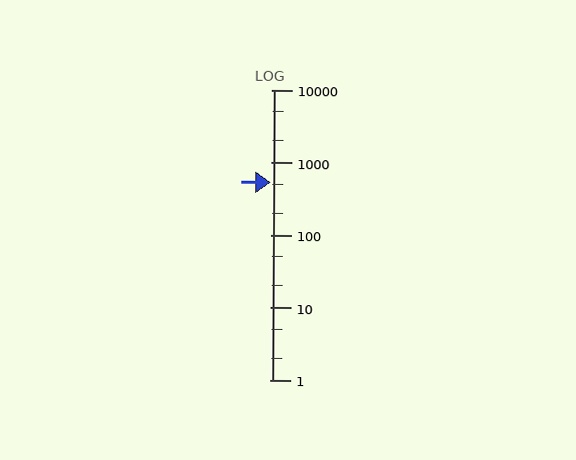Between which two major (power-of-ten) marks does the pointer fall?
The pointer is between 100 and 1000.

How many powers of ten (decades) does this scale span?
The scale spans 4 decades, from 1 to 10000.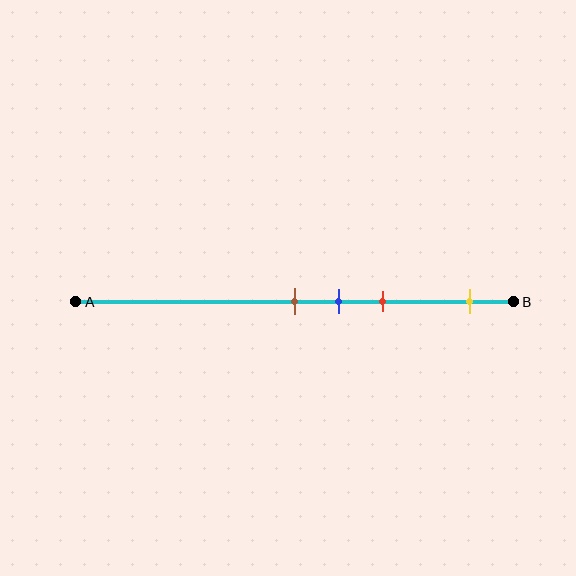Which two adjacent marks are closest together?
The brown and blue marks are the closest adjacent pair.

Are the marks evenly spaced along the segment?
No, the marks are not evenly spaced.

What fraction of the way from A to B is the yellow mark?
The yellow mark is approximately 90% (0.9) of the way from A to B.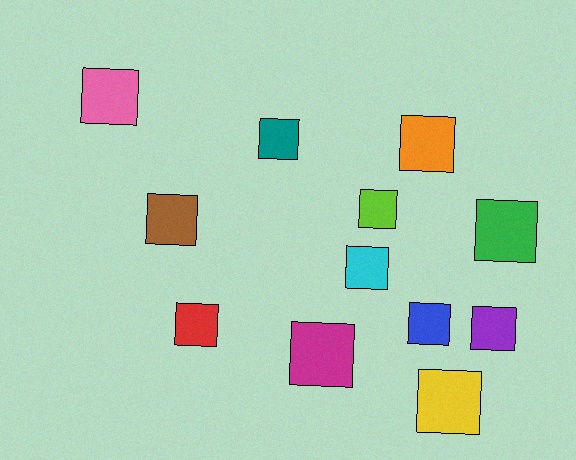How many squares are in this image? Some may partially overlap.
There are 12 squares.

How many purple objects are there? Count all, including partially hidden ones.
There is 1 purple object.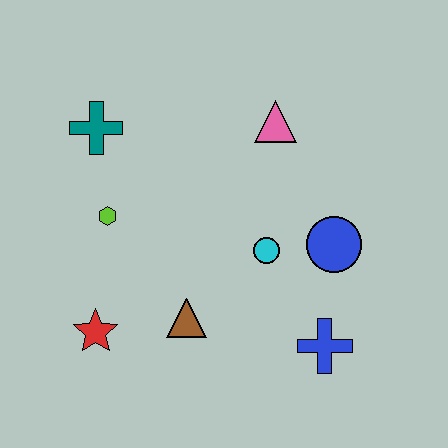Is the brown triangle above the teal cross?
No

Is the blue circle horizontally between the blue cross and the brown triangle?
No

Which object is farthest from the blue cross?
The teal cross is farthest from the blue cross.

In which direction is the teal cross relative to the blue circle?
The teal cross is to the left of the blue circle.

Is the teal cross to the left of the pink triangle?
Yes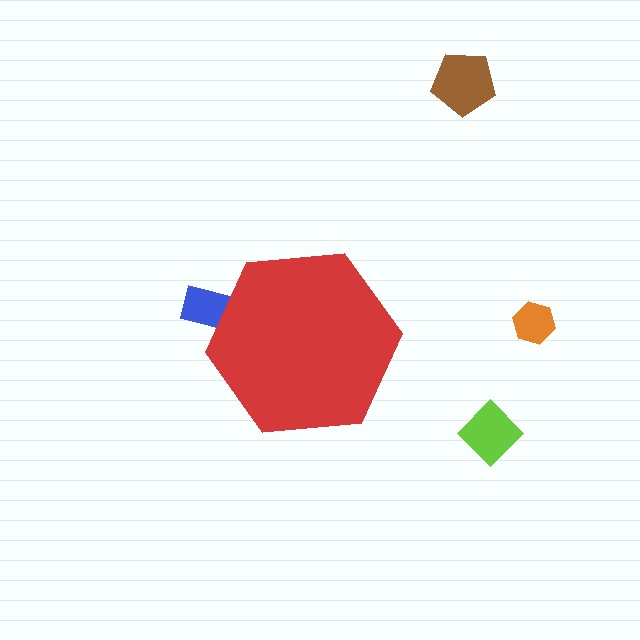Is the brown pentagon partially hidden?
No, the brown pentagon is fully visible.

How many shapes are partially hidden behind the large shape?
1 shape is partially hidden.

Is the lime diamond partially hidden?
No, the lime diamond is fully visible.